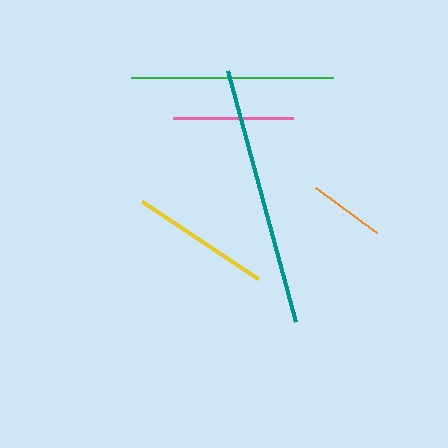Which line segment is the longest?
The teal line is the longest at approximately 260 pixels.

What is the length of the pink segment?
The pink segment is approximately 121 pixels long.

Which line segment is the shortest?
The orange line is the shortest at approximately 76 pixels.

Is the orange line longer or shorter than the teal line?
The teal line is longer than the orange line.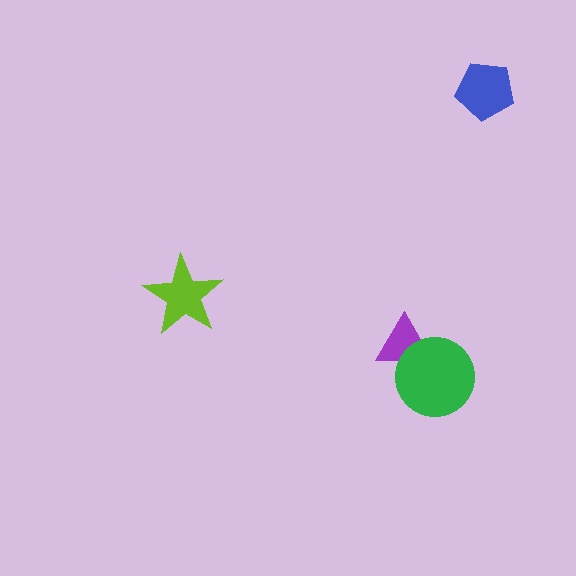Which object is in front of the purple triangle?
The green circle is in front of the purple triangle.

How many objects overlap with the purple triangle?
1 object overlaps with the purple triangle.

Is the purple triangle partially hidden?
Yes, it is partially covered by another shape.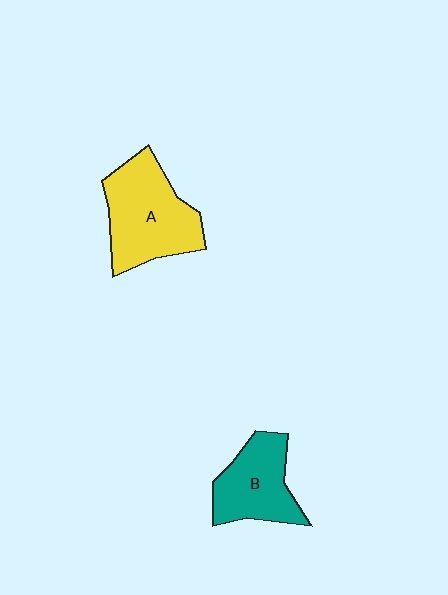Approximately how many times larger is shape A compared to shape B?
Approximately 1.4 times.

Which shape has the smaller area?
Shape B (teal).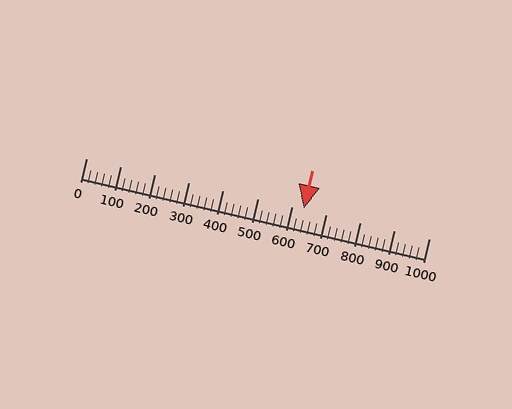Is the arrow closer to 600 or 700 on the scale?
The arrow is closer to 600.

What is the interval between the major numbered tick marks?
The major tick marks are spaced 100 units apart.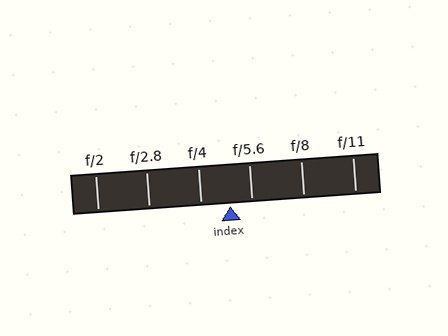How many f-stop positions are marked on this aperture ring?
There are 6 f-stop positions marked.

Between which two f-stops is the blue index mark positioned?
The index mark is between f/4 and f/5.6.